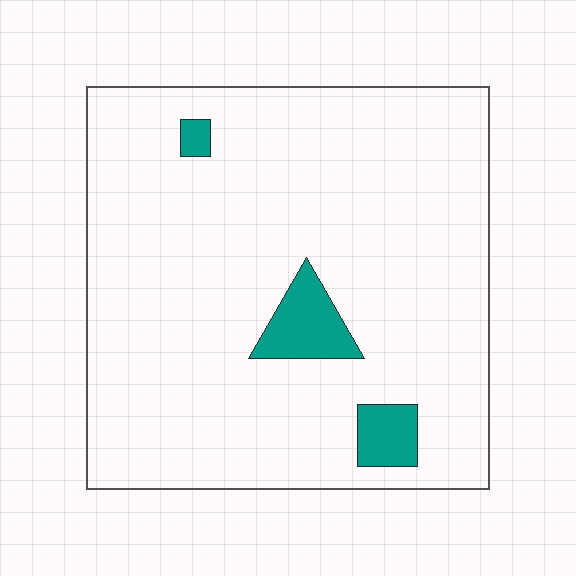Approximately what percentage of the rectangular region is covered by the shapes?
Approximately 5%.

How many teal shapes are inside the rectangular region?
3.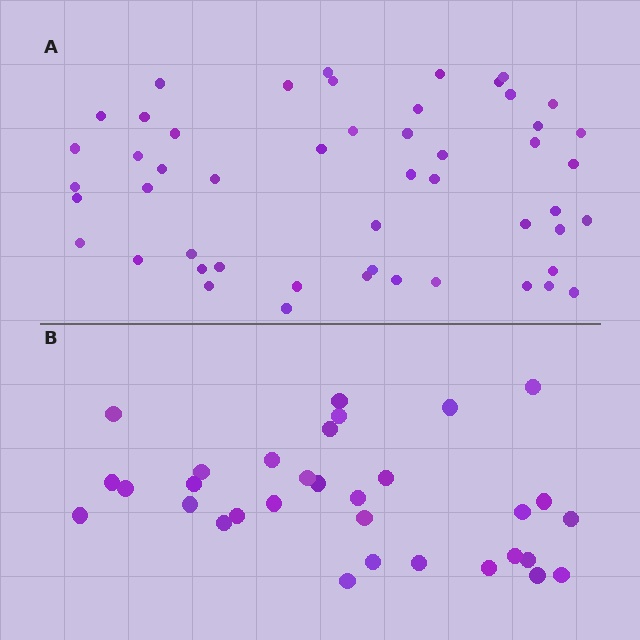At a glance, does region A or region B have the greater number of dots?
Region A (the top region) has more dots.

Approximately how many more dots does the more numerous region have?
Region A has approximately 20 more dots than region B.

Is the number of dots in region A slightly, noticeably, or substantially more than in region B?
Region A has substantially more. The ratio is roughly 1.6 to 1.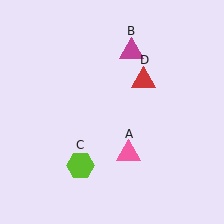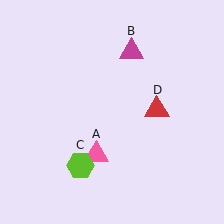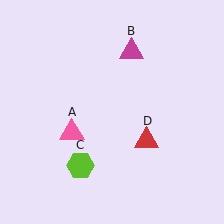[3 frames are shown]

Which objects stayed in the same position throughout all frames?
Magenta triangle (object B) and lime hexagon (object C) remained stationary.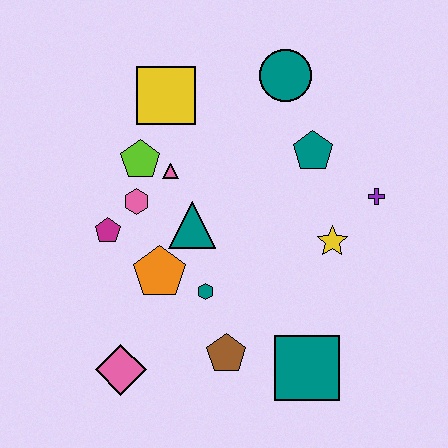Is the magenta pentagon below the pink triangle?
Yes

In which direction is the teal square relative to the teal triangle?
The teal square is below the teal triangle.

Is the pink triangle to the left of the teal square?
Yes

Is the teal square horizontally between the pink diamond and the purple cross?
Yes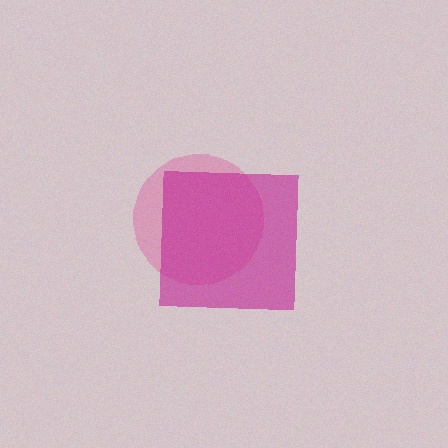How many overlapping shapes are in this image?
There are 2 overlapping shapes in the image.